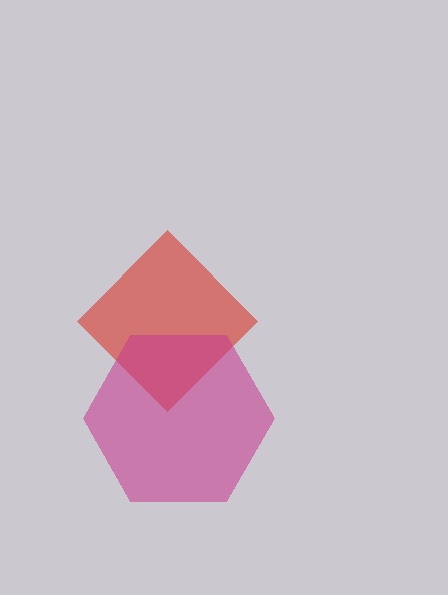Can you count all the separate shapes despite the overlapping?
Yes, there are 2 separate shapes.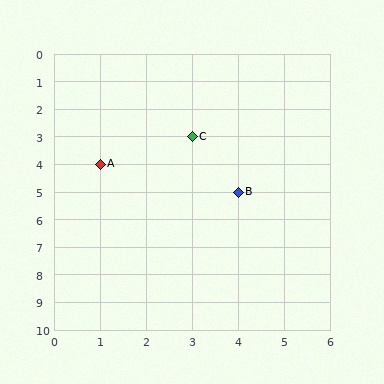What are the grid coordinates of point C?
Point C is at grid coordinates (3, 3).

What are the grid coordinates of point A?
Point A is at grid coordinates (1, 4).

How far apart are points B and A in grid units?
Points B and A are 3 columns and 1 row apart (about 3.2 grid units diagonally).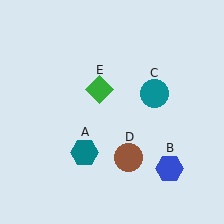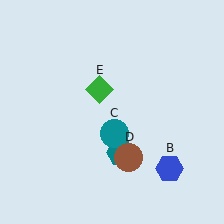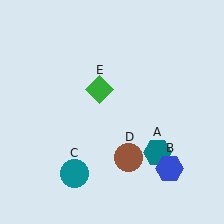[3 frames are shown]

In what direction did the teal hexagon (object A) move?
The teal hexagon (object A) moved right.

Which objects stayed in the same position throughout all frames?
Blue hexagon (object B) and brown circle (object D) and green diamond (object E) remained stationary.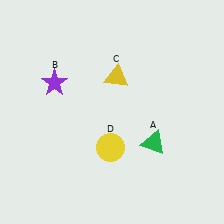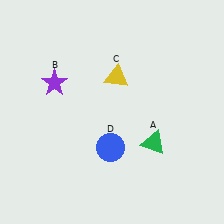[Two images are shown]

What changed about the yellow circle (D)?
In Image 1, D is yellow. In Image 2, it changed to blue.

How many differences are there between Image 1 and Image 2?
There is 1 difference between the two images.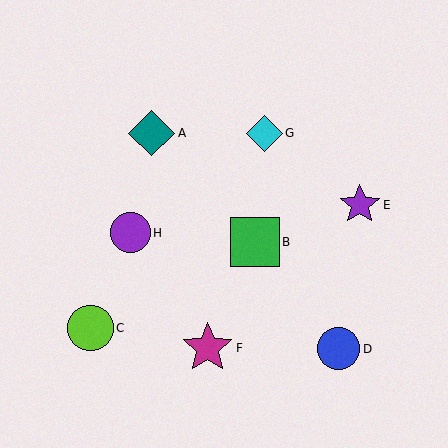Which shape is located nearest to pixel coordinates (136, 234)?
The purple circle (labeled H) at (130, 233) is nearest to that location.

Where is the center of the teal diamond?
The center of the teal diamond is at (152, 133).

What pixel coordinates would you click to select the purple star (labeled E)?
Click at (360, 205) to select the purple star E.